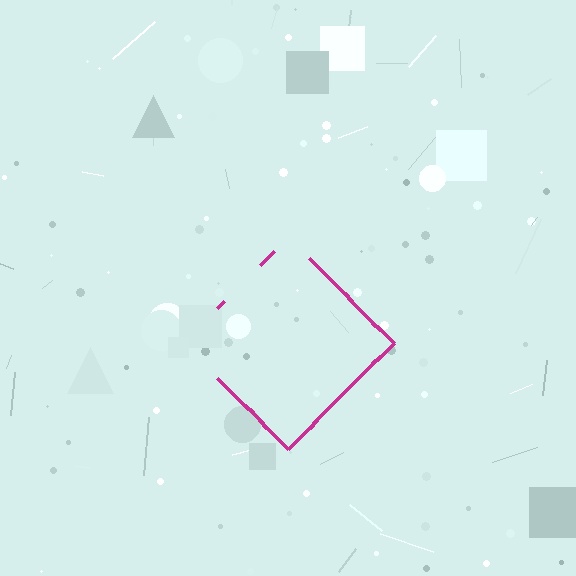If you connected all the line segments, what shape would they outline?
They would outline a diamond.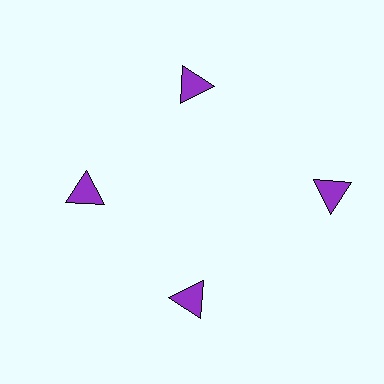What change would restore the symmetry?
The symmetry would be restored by moving it inward, back onto the ring so that all 4 triangles sit at equal angles and equal distance from the center.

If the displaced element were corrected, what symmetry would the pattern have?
It would have 4-fold rotational symmetry — the pattern would map onto itself every 90 degrees.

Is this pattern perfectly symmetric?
No. The 4 purple triangles are arranged in a ring, but one element near the 3 o'clock position is pushed outward from the center, breaking the 4-fold rotational symmetry.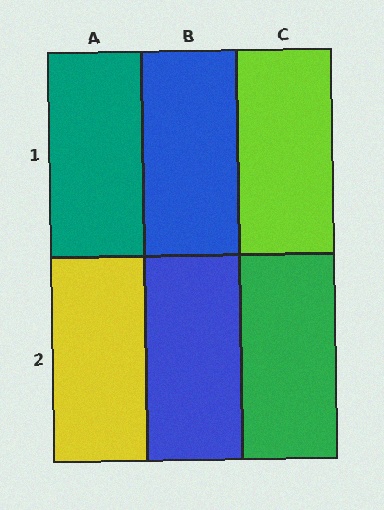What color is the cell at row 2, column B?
Blue.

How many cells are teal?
1 cell is teal.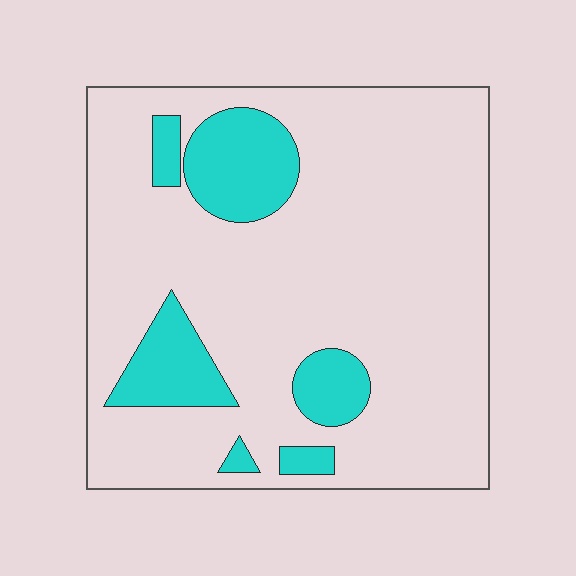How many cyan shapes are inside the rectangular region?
6.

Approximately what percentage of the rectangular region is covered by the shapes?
Approximately 15%.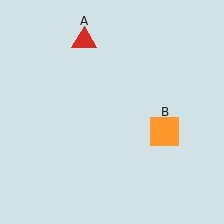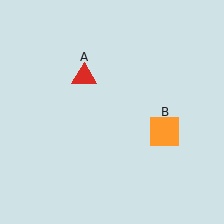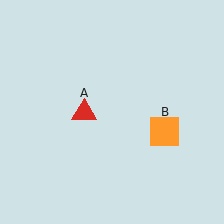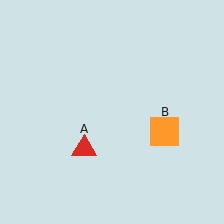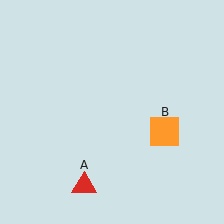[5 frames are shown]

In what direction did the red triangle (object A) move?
The red triangle (object A) moved down.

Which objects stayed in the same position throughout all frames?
Orange square (object B) remained stationary.